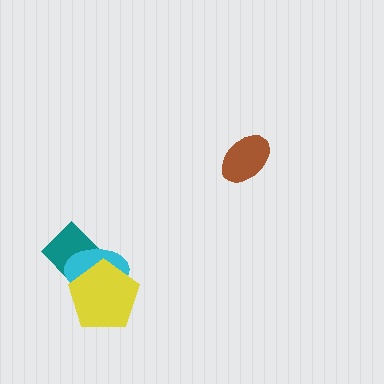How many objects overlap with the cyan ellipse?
2 objects overlap with the cyan ellipse.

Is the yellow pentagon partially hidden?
No, no other shape covers it.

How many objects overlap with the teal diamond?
2 objects overlap with the teal diamond.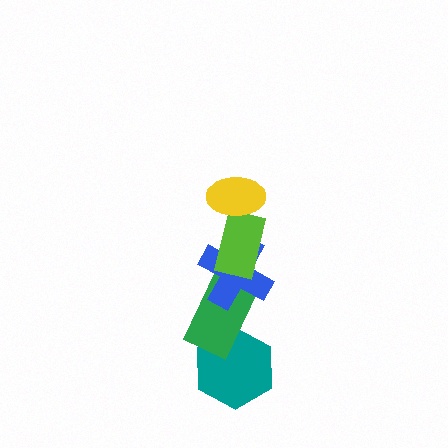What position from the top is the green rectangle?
The green rectangle is 4th from the top.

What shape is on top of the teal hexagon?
The green rectangle is on top of the teal hexagon.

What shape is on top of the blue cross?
The lime rectangle is on top of the blue cross.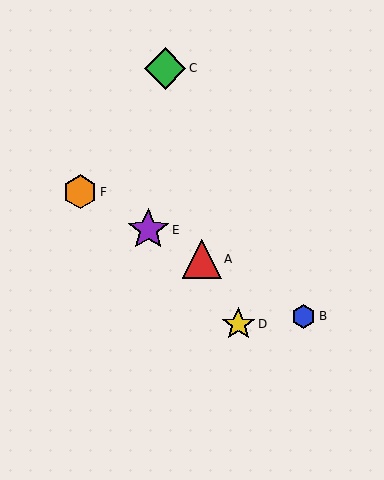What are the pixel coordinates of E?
Object E is at (148, 230).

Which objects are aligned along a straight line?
Objects A, B, E, F are aligned along a straight line.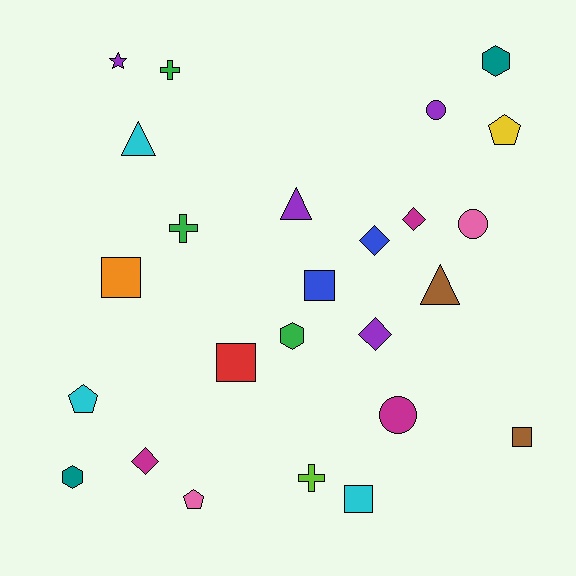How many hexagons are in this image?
There are 3 hexagons.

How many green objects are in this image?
There are 3 green objects.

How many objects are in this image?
There are 25 objects.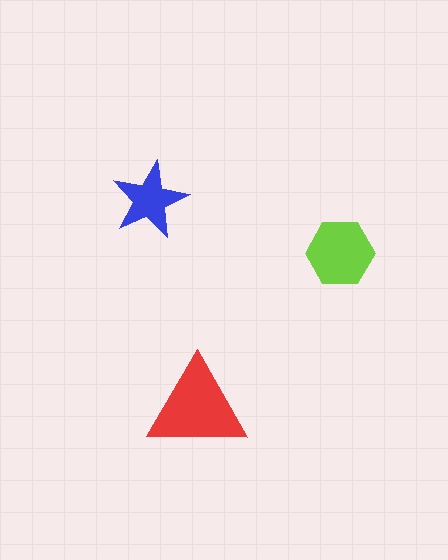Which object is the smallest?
The blue star.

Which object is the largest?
The red triangle.